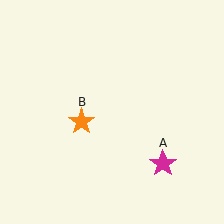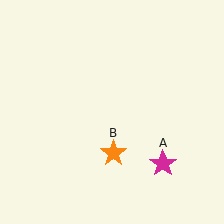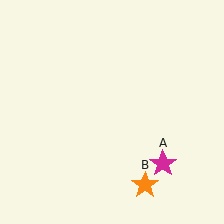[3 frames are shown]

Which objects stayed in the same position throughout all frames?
Magenta star (object A) remained stationary.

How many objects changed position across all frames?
1 object changed position: orange star (object B).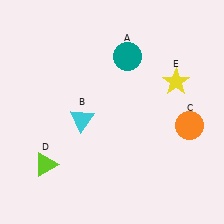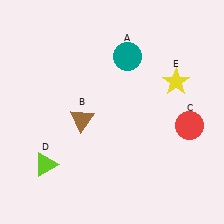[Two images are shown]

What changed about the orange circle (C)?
In Image 1, C is orange. In Image 2, it changed to red.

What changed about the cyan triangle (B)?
In Image 1, B is cyan. In Image 2, it changed to brown.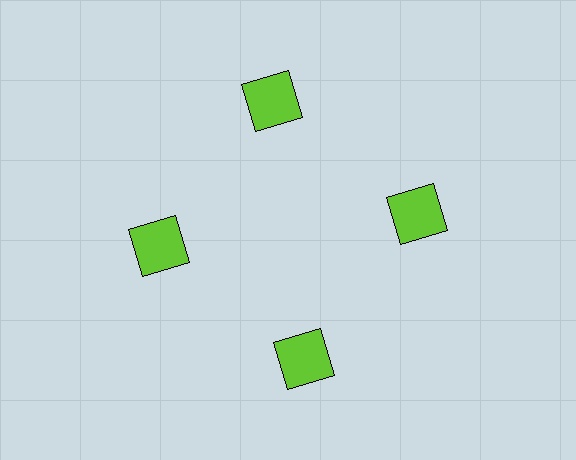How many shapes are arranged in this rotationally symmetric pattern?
There are 4 shapes, arranged in 4 groups of 1.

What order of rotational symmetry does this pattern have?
This pattern has 4-fold rotational symmetry.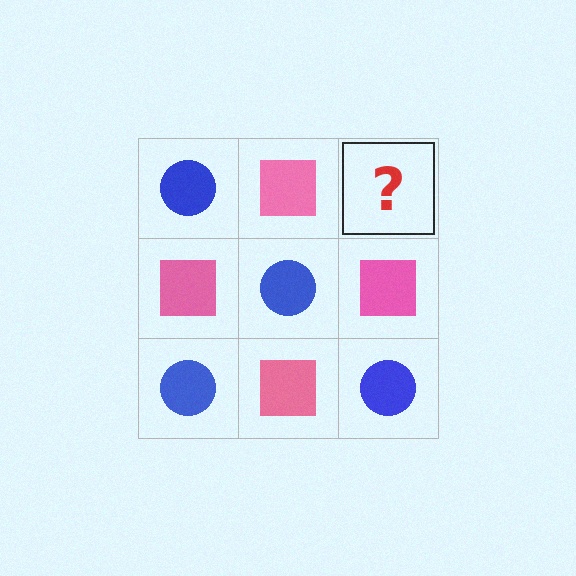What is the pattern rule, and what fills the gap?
The rule is that it alternates blue circle and pink square in a checkerboard pattern. The gap should be filled with a blue circle.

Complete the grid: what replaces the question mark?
The question mark should be replaced with a blue circle.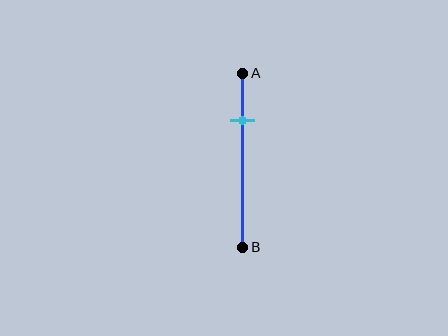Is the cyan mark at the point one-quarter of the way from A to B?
Yes, the mark is approximately at the one-quarter point.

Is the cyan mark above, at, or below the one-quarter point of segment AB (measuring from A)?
The cyan mark is approximately at the one-quarter point of segment AB.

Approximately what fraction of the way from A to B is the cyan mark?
The cyan mark is approximately 25% of the way from A to B.